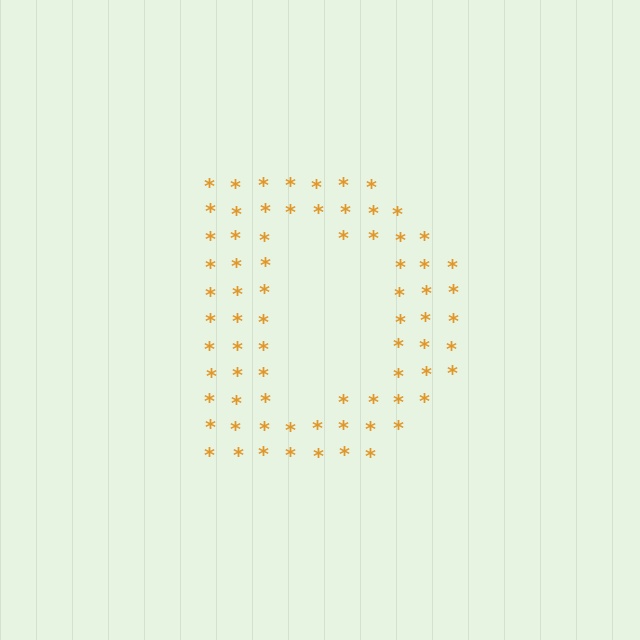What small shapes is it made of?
It is made of small asterisks.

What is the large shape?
The large shape is the letter D.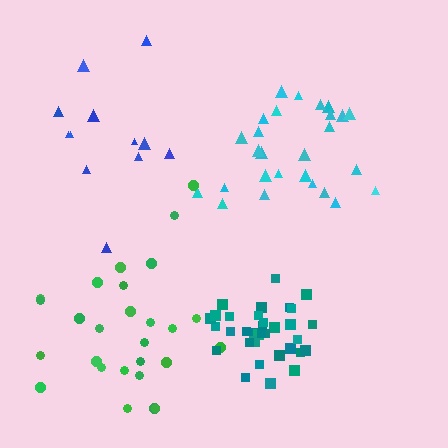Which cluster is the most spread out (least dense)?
Blue.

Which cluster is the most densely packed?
Teal.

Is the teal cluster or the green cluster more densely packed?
Teal.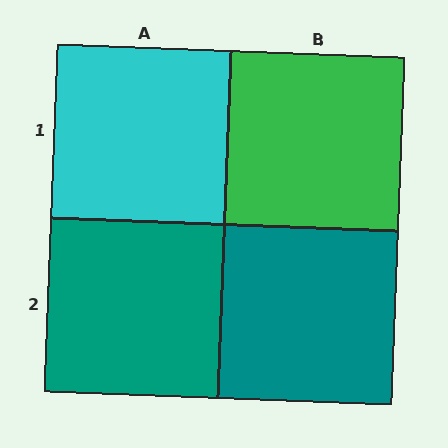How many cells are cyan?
1 cell is cyan.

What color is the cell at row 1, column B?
Green.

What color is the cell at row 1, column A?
Cyan.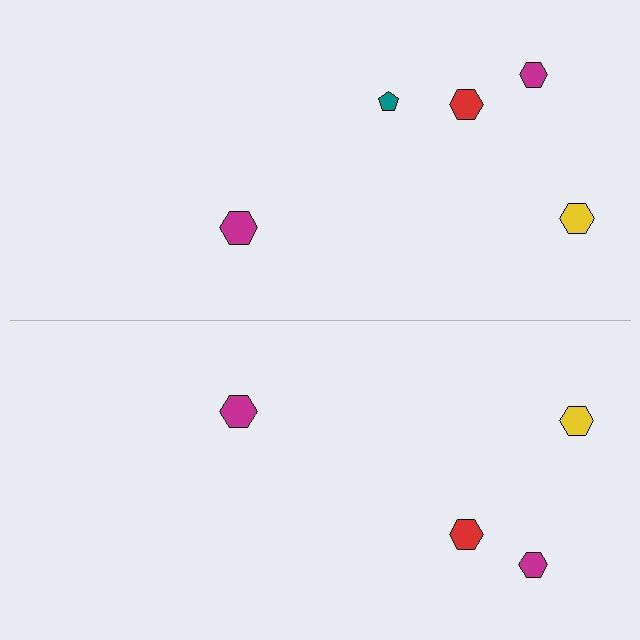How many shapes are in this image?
There are 9 shapes in this image.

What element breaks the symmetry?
A teal pentagon is missing from the bottom side.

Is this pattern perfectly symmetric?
No, the pattern is not perfectly symmetric. A teal pentagon is missing from the bottom side.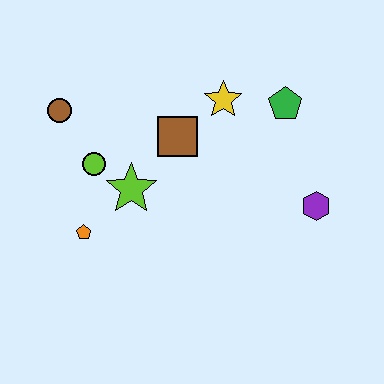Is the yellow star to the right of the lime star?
Yes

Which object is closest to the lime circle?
The lime star is closest to the lime circle.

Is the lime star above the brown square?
No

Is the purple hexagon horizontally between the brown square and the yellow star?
No